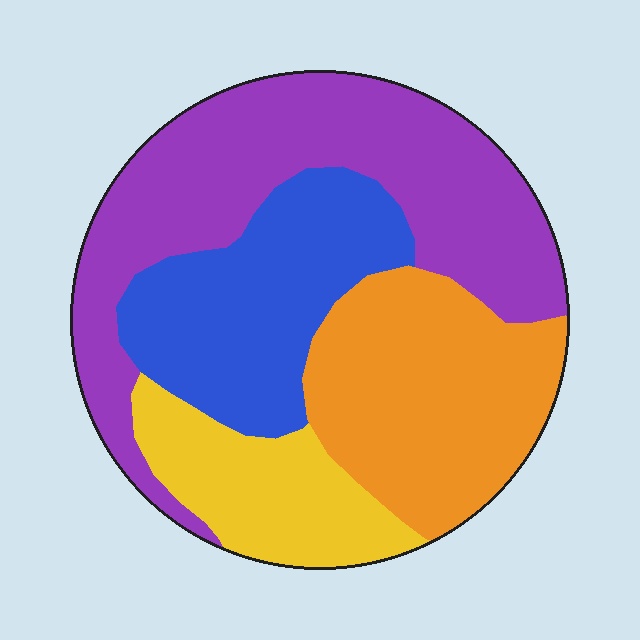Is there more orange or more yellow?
Orange.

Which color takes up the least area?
Yellow, at roughly 15%.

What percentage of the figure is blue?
Blue covers roughly 20% of the figure.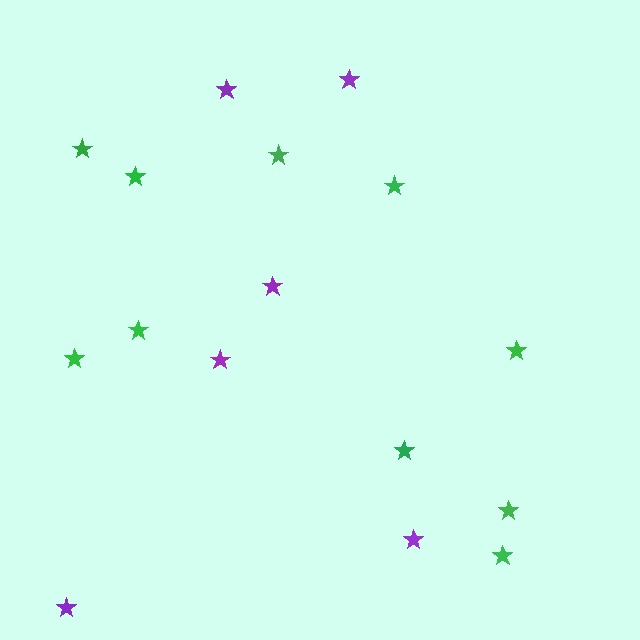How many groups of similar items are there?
There are 2 groups: one group of purple stars (6) and one group of green stars (10).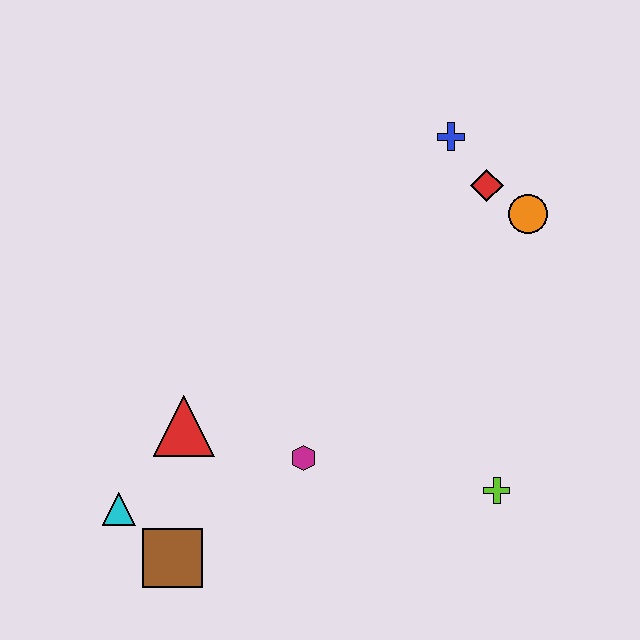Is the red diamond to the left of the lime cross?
Yes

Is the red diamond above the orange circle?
Yes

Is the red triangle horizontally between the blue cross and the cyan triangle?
Yes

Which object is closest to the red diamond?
The orange circle is closest to the red diamond.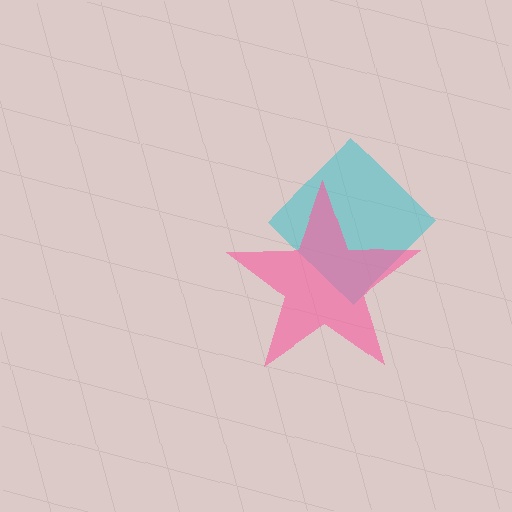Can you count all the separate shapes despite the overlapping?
Yes, there are 2 separate shapes.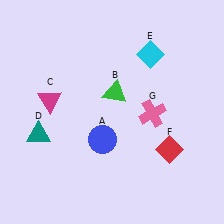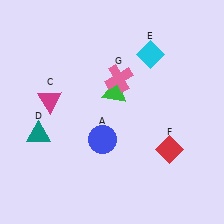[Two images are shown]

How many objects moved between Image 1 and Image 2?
1 object moved between the two images.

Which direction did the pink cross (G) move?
The pink cross (G) moved up.